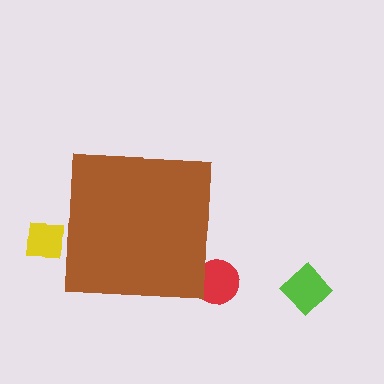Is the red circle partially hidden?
Yes, the red circle is partially hidden behind the brown square.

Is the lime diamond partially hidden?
No, the lime diamond is fully visible.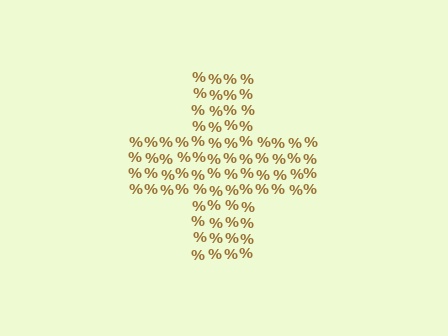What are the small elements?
The small elements are percent signs.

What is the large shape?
The large shape is a cross.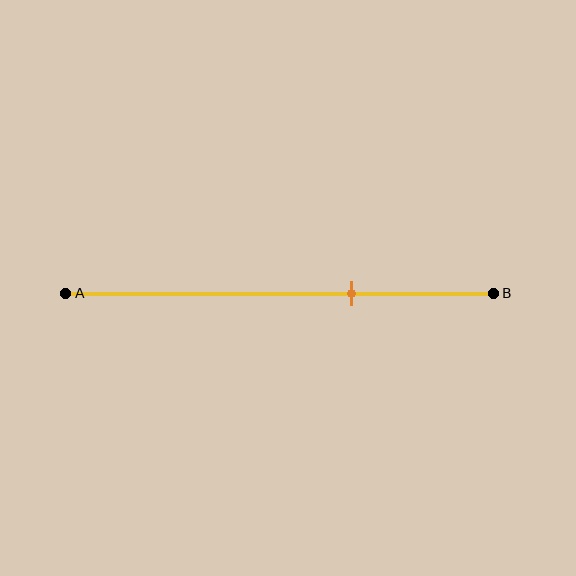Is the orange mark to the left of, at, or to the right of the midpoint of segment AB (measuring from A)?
The orange mark is to the right of the midpoint of segment AB.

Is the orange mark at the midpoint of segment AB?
No, the mark is at about 65% from A, not at the 50% midpoint.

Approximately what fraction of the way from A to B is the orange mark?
The orange mark is approximately 65% of the way from A to B.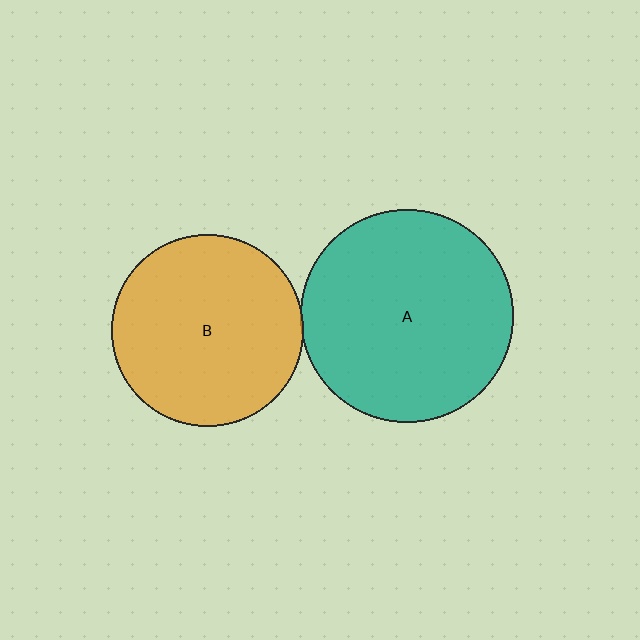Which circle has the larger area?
Circle A (teal).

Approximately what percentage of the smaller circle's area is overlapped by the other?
Approximately 5%.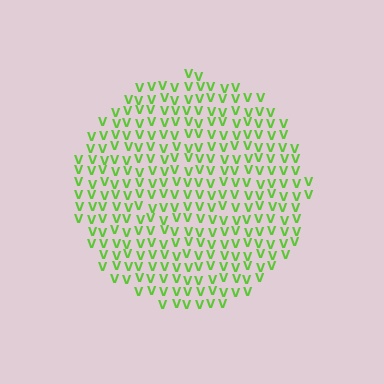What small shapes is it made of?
It is made of small letter V's.